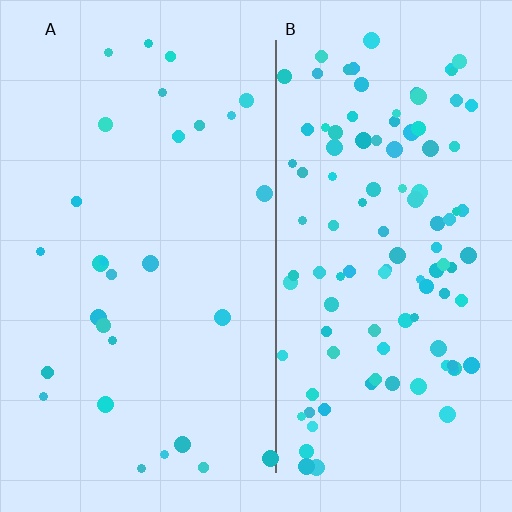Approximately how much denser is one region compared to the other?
Approximately 3.7× — region B over region A.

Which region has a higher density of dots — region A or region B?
B (the right).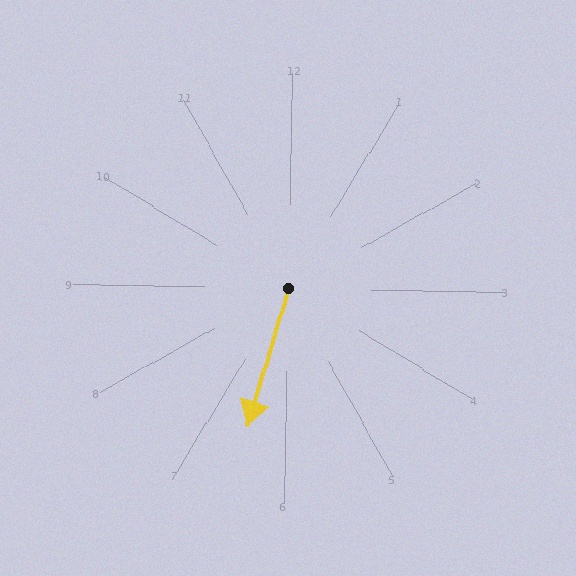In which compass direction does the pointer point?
South.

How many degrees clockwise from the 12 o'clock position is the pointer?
Approximately 196 degrees.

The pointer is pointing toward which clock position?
Roughly 7 o'clock.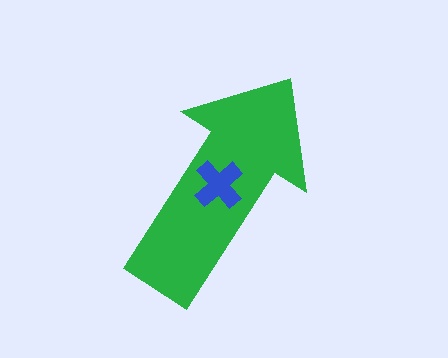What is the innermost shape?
The blue cross.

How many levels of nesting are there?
2.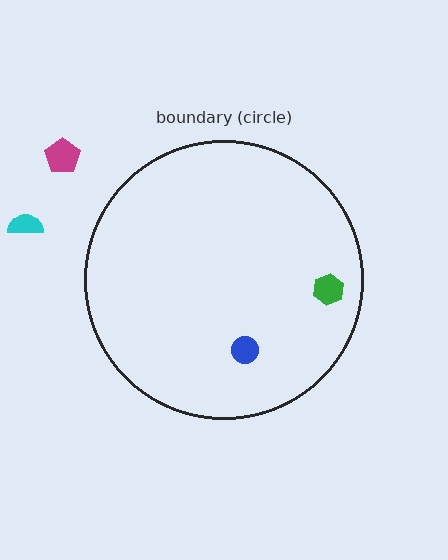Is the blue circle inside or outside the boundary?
Inside.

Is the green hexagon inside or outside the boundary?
Inside.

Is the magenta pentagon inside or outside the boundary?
Outside.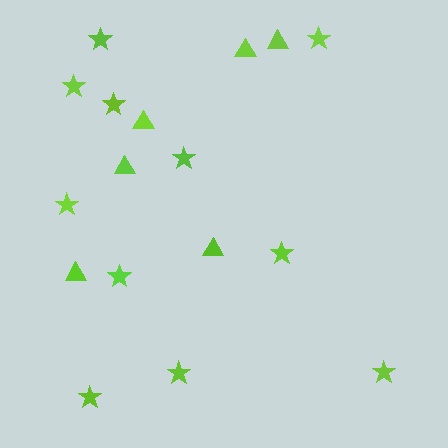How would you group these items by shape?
There are 2 groups: one group of stars (11) and one group of triangles (6).